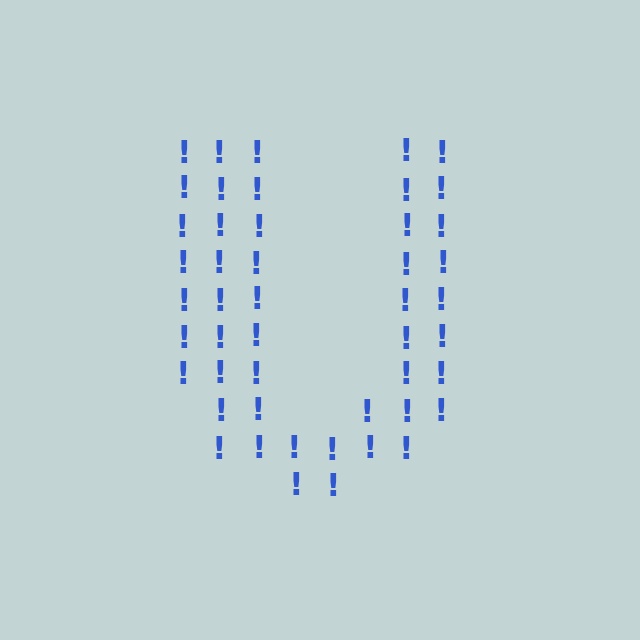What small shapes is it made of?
It is made of small exclamation marks.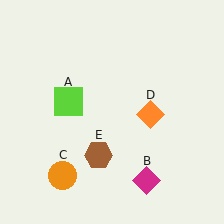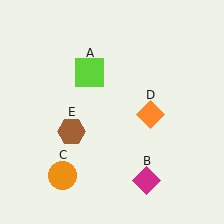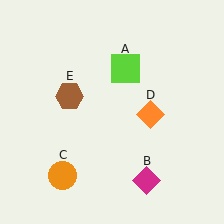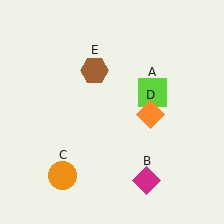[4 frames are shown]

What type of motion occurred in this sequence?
The lime square (object A), brown hexagon (object E) rotated clockwise around the center of the scene.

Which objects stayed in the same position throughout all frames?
Magenta diamond (object B) and orange circle (object C) and orange diamond (object D) remained stationary.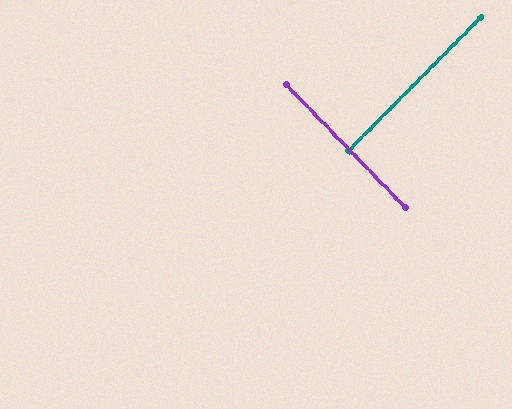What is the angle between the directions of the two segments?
Approximately 89 degrees.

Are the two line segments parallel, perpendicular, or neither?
Perpendicular — they meet at approximately 89°.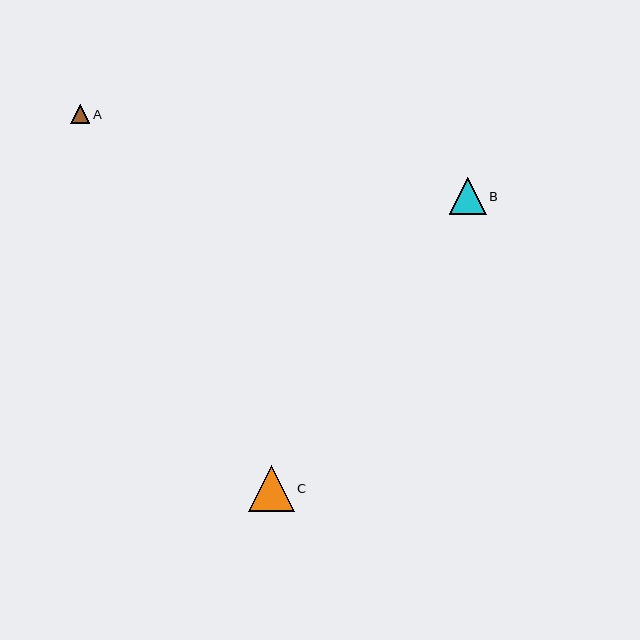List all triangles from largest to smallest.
From largest to smallest: C, B, A.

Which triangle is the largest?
Triangle C is the largest with a size of approximately 46 pixels.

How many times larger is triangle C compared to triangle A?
Triangle C is approximately 2.4 times the size of triangle A.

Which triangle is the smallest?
Triangle A is the smallest with a size of approximately 20 pixels.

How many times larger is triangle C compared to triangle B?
Triangle C is approximately 1.2 times the size of triangle B.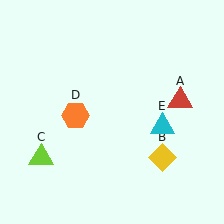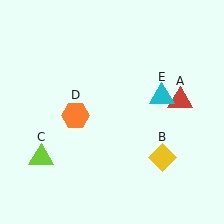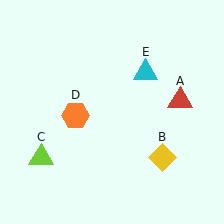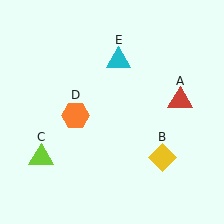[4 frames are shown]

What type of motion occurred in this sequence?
The cyan triangle (object E) rotated counterclockwise around the center of the scene.